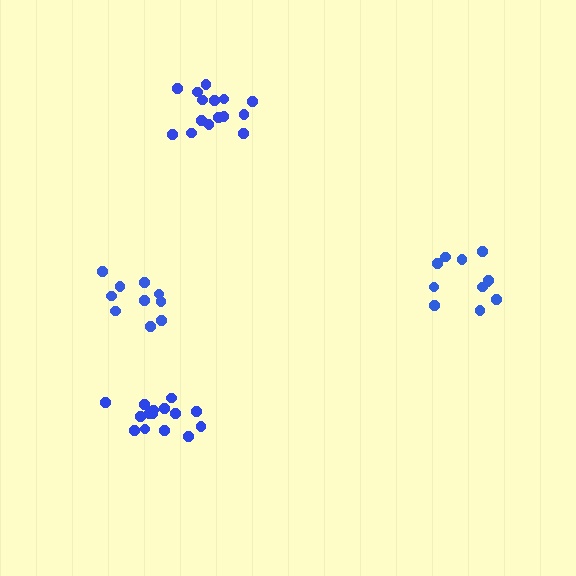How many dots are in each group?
Group 1: 10 dots, Group 2: 15 dots, Group 3: 15 dots, Group 4: 11 dots (51 total).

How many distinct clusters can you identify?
There are 4 distinct clusters.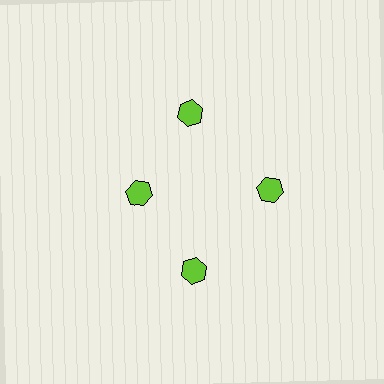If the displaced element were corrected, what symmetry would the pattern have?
It would have 4-fold rotational symmetry — the pattern would map onto itself every 90 degrees.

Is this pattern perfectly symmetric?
No. The 4 lime hexagons are arranged in a ring, but one element near the 9 o'clock position is pulled inward toward the center, breaking the 4-fold rotational symmetry.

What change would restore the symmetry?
The symmetry would be restored by moving it outward, back onto the ring so that all 4 hexagons sit at equal angles and equal distance from the center.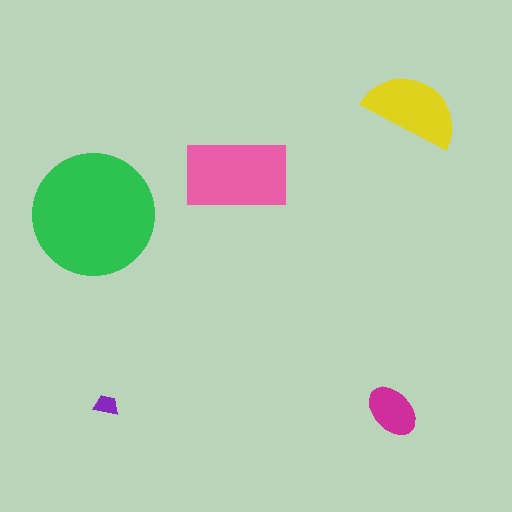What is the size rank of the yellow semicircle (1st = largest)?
3rd.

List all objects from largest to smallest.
The green circle, the pink rectangle, the yellow semicircle, the magenta ellipse, the purple trapezoid.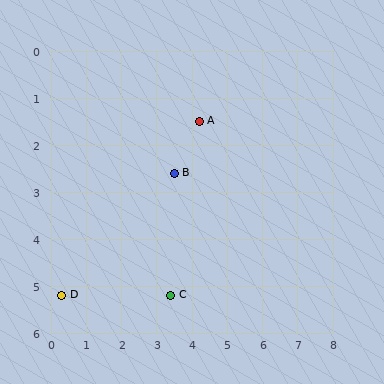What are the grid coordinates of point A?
Point A is at approximately (4.2, 1.5).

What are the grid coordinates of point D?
Point D is at approximately (0.3, 5.2).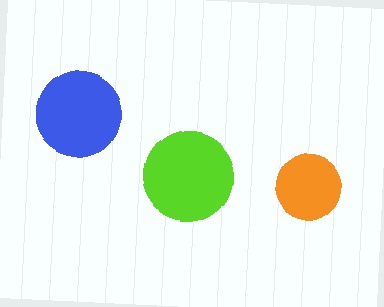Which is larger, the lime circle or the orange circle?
The lime one.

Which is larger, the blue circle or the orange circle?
The blue one.